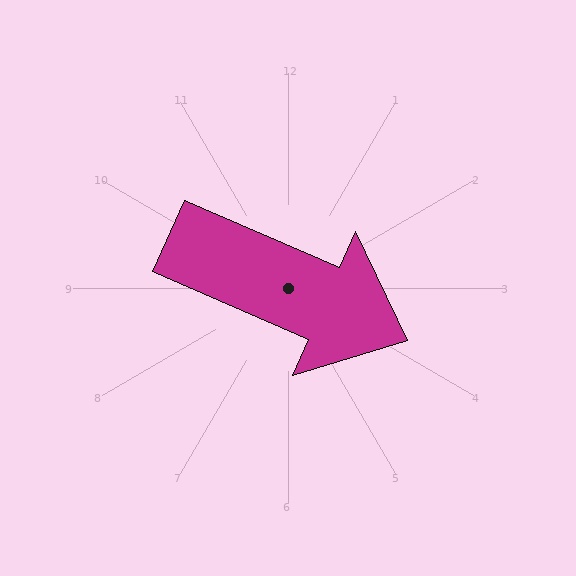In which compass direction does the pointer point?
Southeast.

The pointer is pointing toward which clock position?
Roughly 4 o'clock.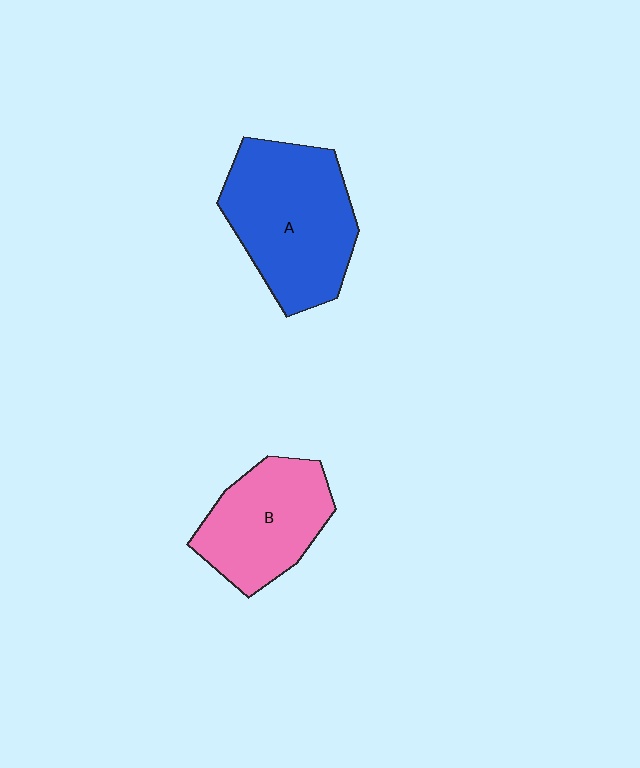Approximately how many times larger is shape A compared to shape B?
Approximately 1.4 times.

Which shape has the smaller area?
Shape B (pink).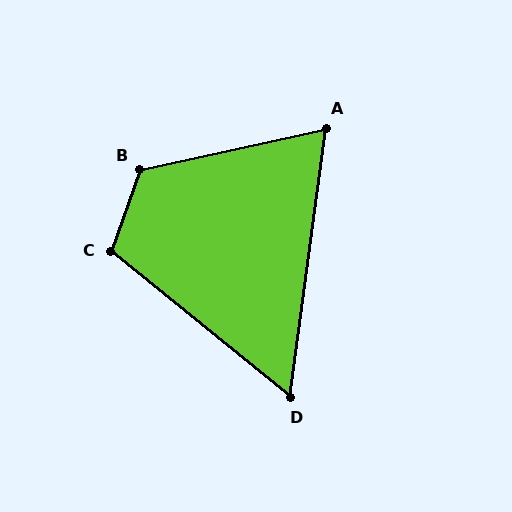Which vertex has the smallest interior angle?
D, at approximately 58 degrees.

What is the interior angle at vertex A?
Approximately 70 degrees (acute).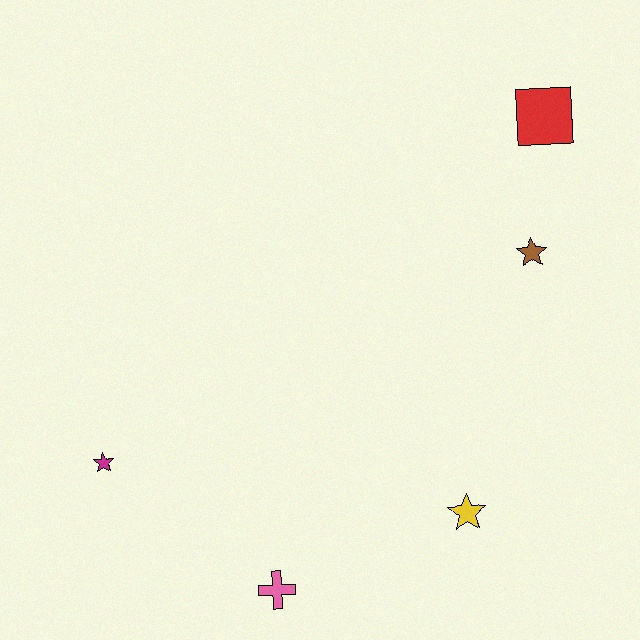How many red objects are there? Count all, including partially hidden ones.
There is 1 red object.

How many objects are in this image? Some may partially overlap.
There are 5 objects.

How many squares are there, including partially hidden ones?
There is 1 square.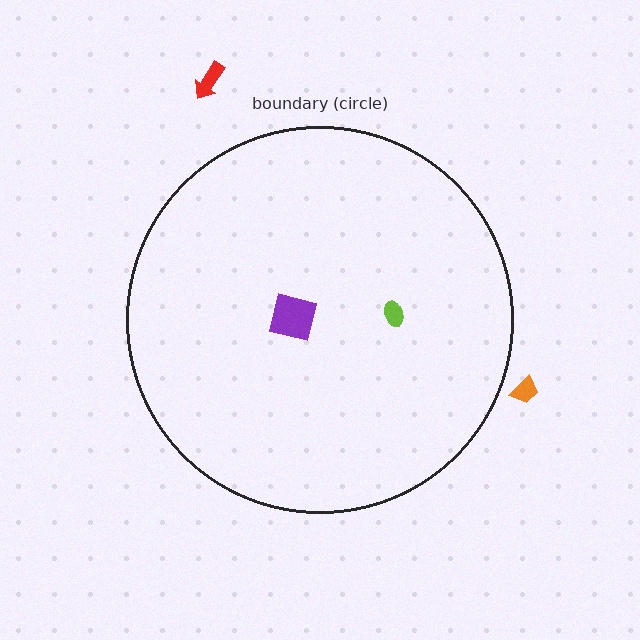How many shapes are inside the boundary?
2 inside, 2 outside.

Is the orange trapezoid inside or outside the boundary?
Outside.